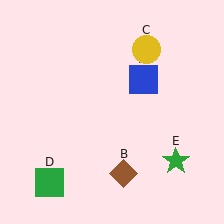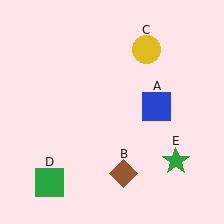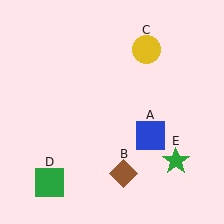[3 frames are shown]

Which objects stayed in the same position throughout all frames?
Brown diamond (object B) and yellow circle (object C) and green square (object D) and green star (object E) remained stationary.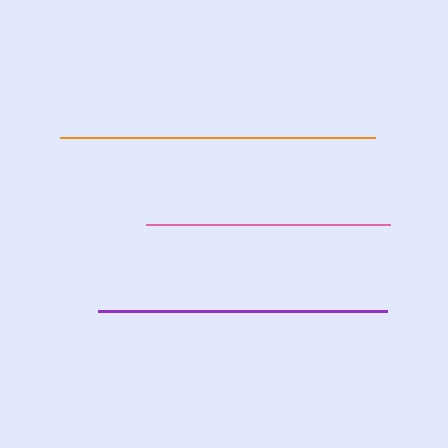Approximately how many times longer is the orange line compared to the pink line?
The orange line is approximately 1.3 times the length of the pink line.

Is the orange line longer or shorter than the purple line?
The orange line is longer than the purple line.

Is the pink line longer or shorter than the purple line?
The purple line is longer than the pink line.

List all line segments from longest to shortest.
From longest to shortest: orange, purple, pink.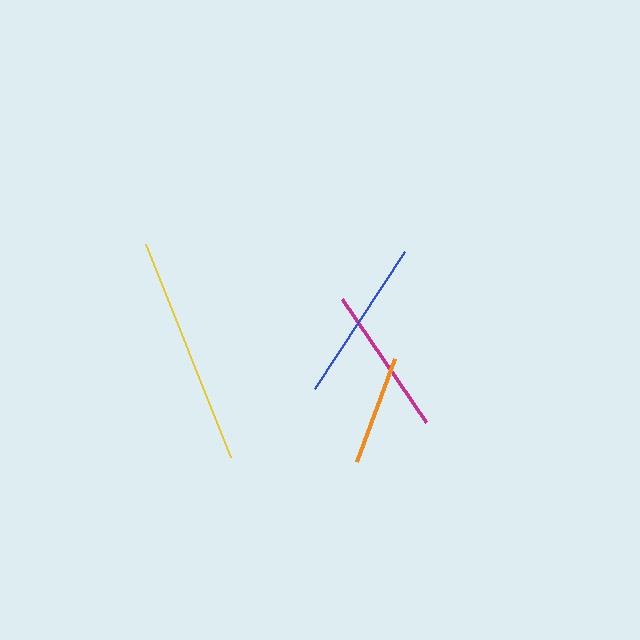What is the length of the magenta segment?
The magenta segment is approximately 149 pixels long.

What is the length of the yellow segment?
The yellow segment is approximately 228 pixels long.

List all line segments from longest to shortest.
From longest to shortest: yellow, blue, magenta, orange.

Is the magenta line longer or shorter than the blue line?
The blue line is longer than the magenta line.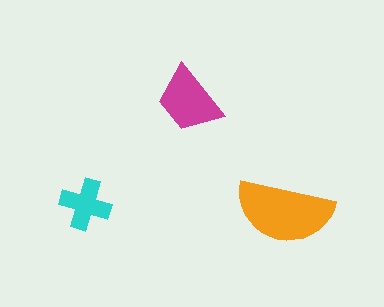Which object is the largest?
The orange semicircle.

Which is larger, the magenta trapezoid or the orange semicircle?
The orange semicircle.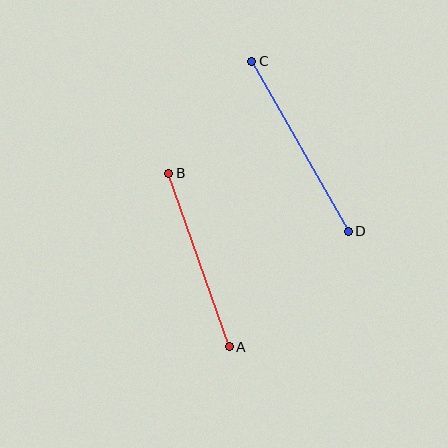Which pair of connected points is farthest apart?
Points C and D are farthest apart.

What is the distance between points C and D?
The distance is approximately 195 pixels.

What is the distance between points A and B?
The distance is approximately 184 pixels.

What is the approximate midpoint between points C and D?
The midpoint is at approximately (300, 146) pixels.